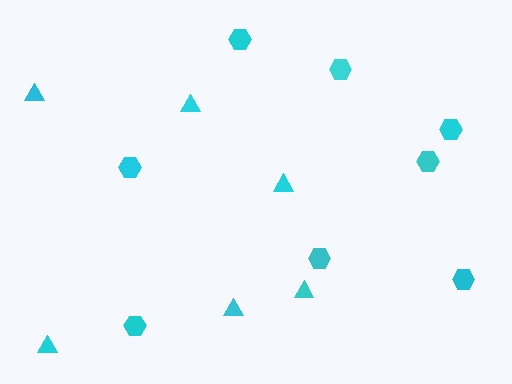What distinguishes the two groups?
There are 2 groups: one group of triangles (6) and one group of hexagons (8).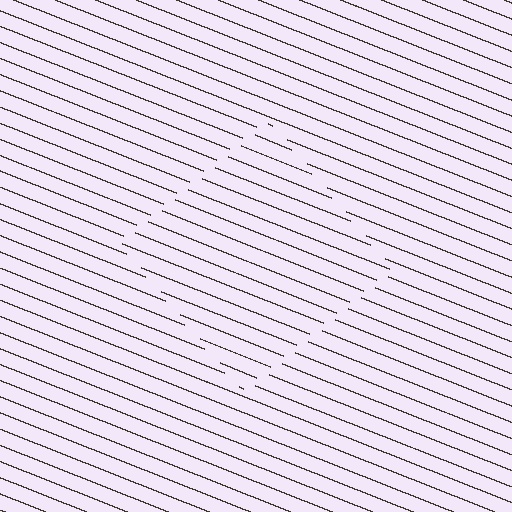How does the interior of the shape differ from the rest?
The interior of the shape contains the same grating, shifted by half a period — the contour is defined by the phase discontinuity where line-ends from the inner and outer gratings abut.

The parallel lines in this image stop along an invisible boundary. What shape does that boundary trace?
An illusory square. The interior of the shape contains the same grating, shifted by half a period — the contour is defined by the phase discontinuity where line-ends from the inner and outer gratings abut.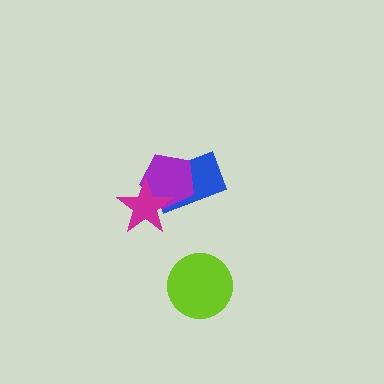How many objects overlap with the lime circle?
0 objects overlap with the lime circle.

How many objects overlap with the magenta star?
2 objects overlap with the magenta star.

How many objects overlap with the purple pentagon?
2 objects overlap with the purple pentagon.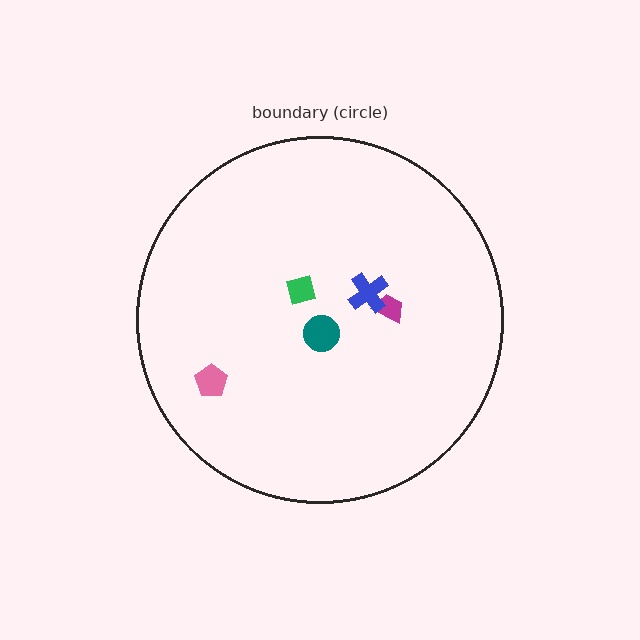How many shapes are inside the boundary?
5 inside, 0 outside.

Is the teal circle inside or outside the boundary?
Inside.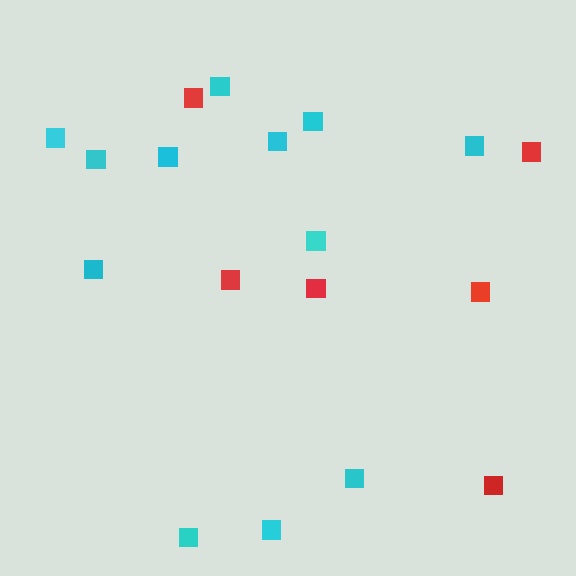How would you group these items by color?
There are 2 groups: one group of red squares (6) and one group of cyan squares (12).